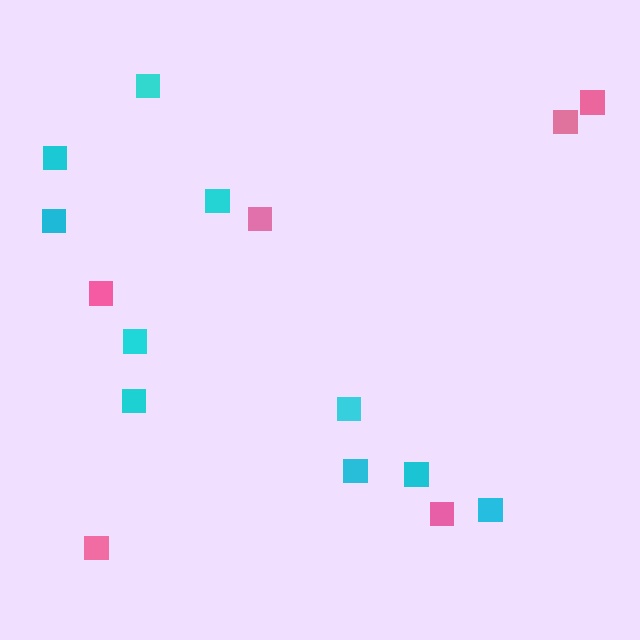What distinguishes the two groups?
There are 2 groups: one group of cyan squares (10) and one group of pink squares (6).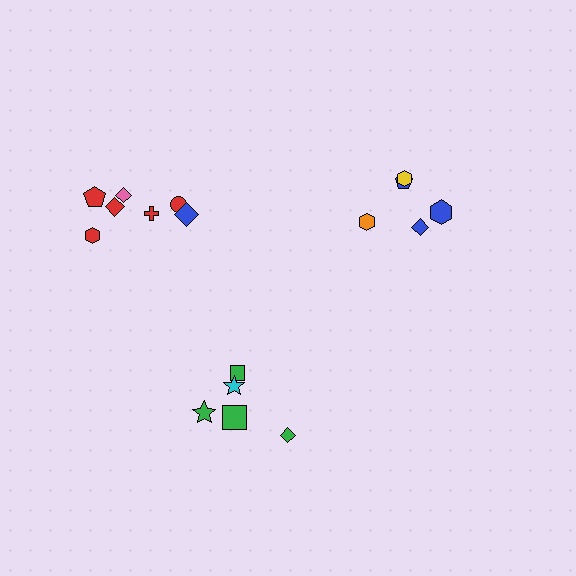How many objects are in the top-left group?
There are 7 objects.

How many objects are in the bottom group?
There are 5 objects.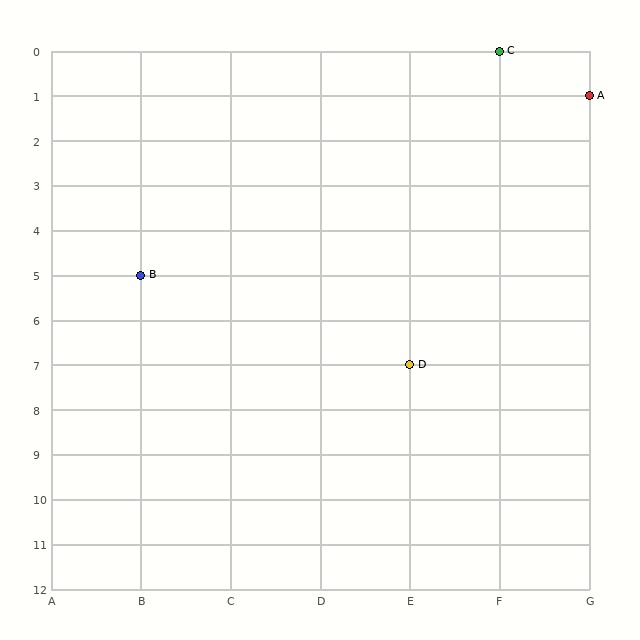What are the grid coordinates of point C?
Point C is at grid coordinates (F, 0).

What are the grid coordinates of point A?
Point A is at grid coordinates (G, 1).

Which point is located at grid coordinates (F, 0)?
Point C is at (F, 0).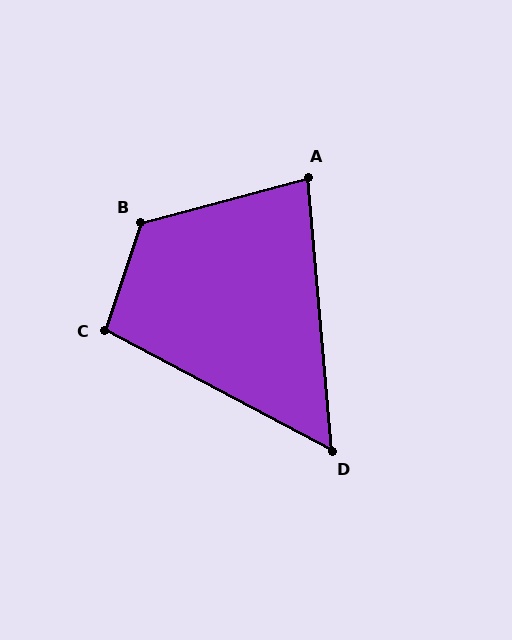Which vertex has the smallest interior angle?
D, at approximately 57 degrees.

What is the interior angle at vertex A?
Approximately 80 degrees (acute).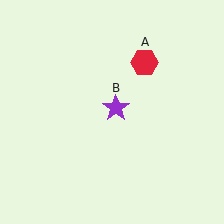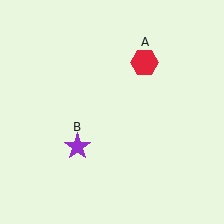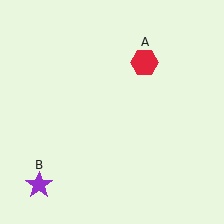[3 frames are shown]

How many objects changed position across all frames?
1 object changed position: purple star (object B).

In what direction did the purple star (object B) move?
The purple star (object B) moved down and to the left.